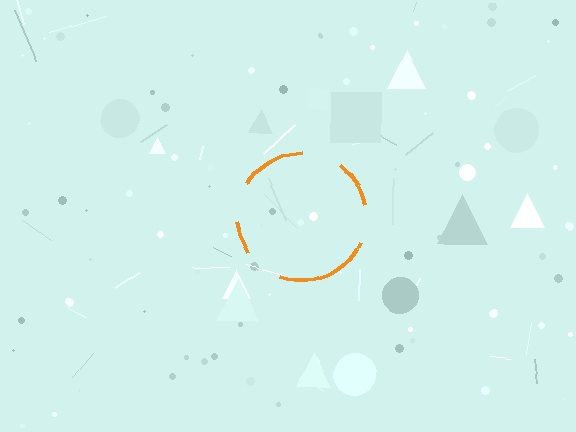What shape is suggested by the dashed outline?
The dashed outline suggests a circle.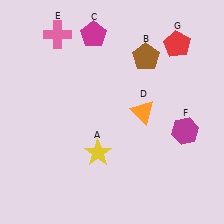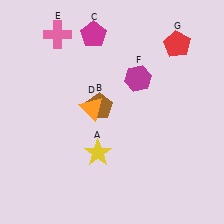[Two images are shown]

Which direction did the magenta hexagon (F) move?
The magenta hexagon (F) moved up.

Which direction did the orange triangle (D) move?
The orange triangle (D) moved left.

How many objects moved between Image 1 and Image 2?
3 objects moved between the two images.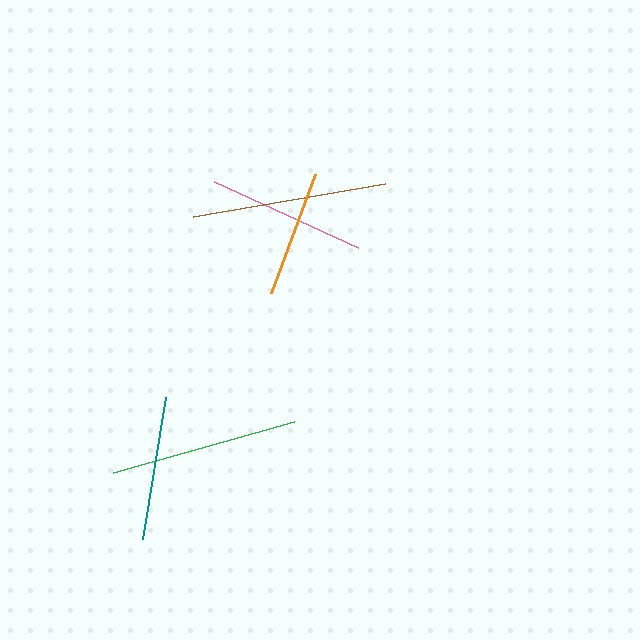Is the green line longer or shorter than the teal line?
The green line is longer than the teal line.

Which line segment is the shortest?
The orange line is the shortest at approximately 127 pixels.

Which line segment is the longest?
The brown line is the longest at approximately 195 pixels.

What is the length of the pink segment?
The pink segment is approximately 158 pixels long.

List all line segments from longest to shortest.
From longest to shortest: brown, green, pink, teal, orange.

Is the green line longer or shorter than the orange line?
The green line is longer than the orange line.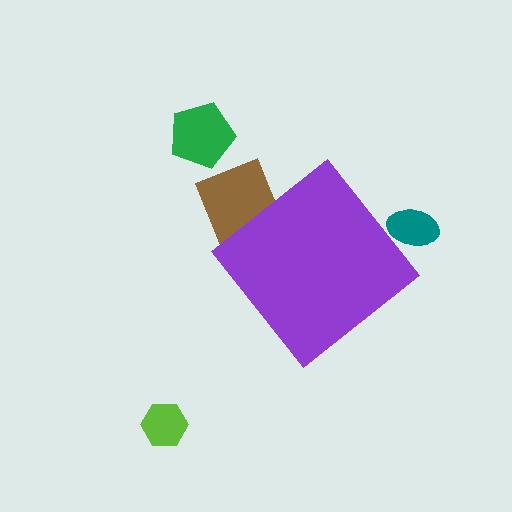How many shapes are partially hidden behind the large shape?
2 shapes are partially hidden.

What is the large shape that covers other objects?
A purple diamond.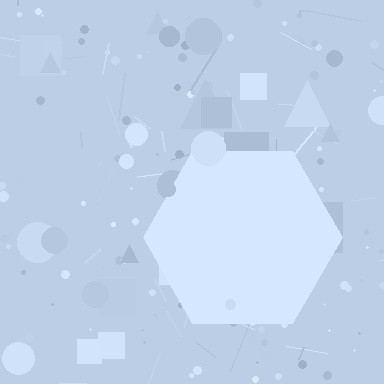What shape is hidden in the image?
A hexagon is hidden in the image.